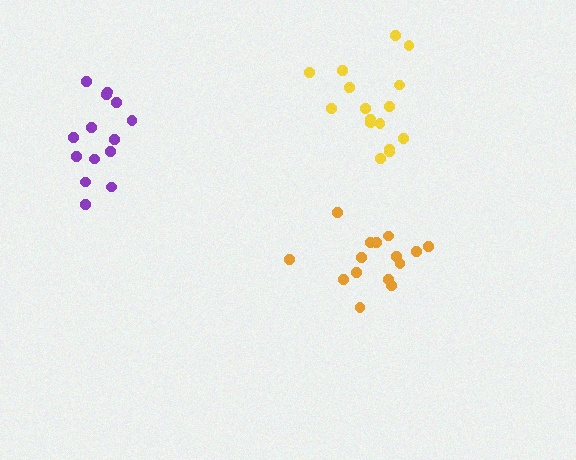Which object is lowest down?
The orange cluster is bottommost.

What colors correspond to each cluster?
The clusters are colored: purple, yellow, orange.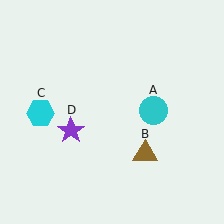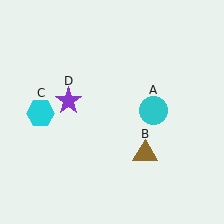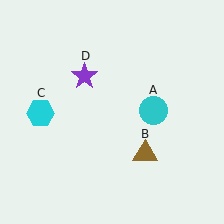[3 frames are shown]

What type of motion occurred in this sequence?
The purple star (object D) rotated clockwise around the center of the scene.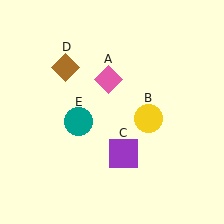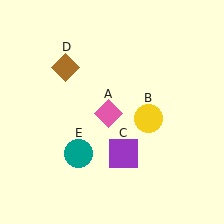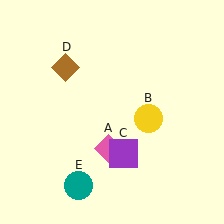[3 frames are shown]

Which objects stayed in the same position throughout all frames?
Yellow circle (object B) and purple square (object C) and brown diamond (object D) remained stationary.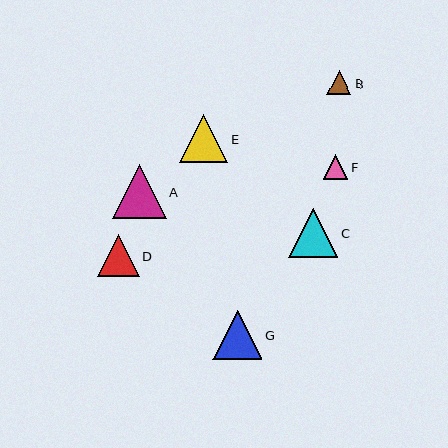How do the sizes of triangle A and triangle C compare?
Triangle A and triangle C are approximately the same size.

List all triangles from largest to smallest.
From largest to smallest: A, C, G, E, D, F, B.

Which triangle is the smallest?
Triangle B is the smallest with a size of approximately 24 pixels.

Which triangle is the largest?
Triangle A is the largest with a size of approximately 54 pixels.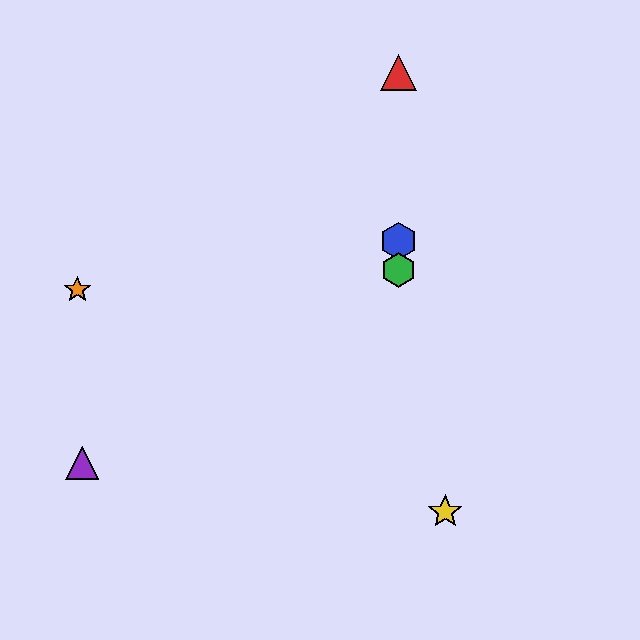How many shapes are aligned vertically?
3 shapes (the red triangle, the blue hexagon, the green hexagon) are aligned vertically.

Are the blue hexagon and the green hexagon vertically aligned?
Yes, both are at x≈399.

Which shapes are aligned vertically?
The red triangle, the blue hexagon, the green hexagon are aligned vertically.